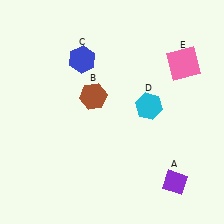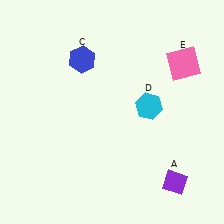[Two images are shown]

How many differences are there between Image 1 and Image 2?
There is 1 difference between the two images.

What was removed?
The brown hexagon (B) was removed in Image 2.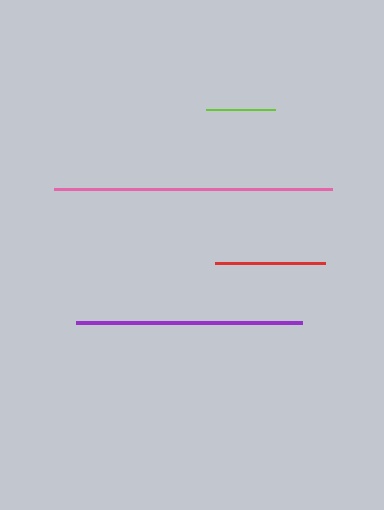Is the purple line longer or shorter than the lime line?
The purple line is longer than the lime line.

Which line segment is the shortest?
The lime line is the shortest at approximately 69 pixels.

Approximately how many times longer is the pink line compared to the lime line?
The pink line is approximately 4.1 times the length of the lime line.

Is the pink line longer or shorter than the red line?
The pink line is longer than the red line.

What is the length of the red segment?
The red segment is approximately 110 pixels long.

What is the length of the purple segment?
The purple segment is approximately 225 pixels long.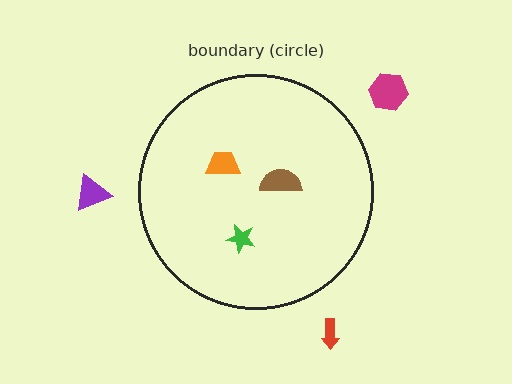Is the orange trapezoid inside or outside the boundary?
Inside.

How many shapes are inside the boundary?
3 inside, 3 outside.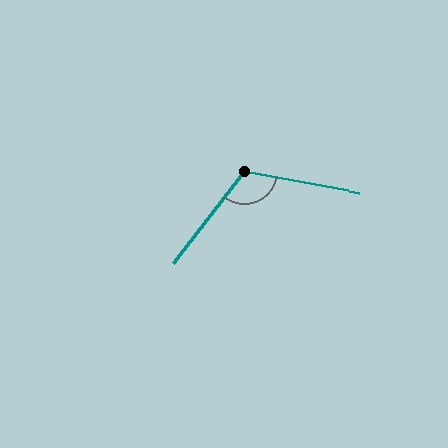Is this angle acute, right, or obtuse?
It is obtuse.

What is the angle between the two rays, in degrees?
Approximately 117 degrees.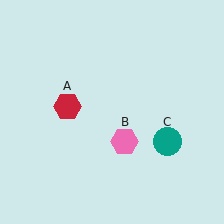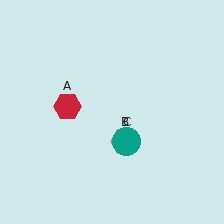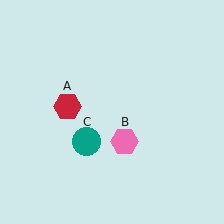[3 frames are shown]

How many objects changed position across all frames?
1 object changed position: teal circle (object C).